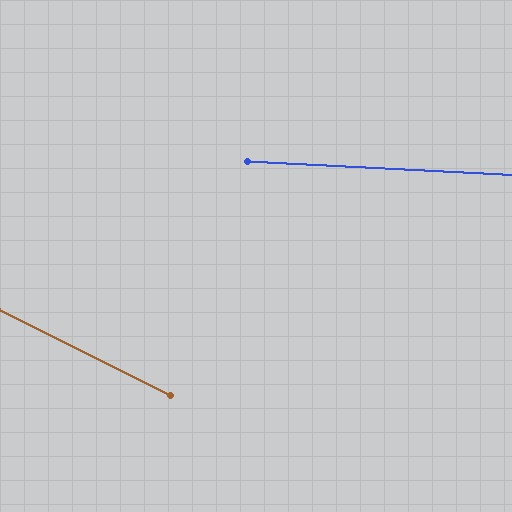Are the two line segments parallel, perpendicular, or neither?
Neither parallel nor perpendicular — they differ by about 23°.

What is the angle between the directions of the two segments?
Approximately 23 degrees.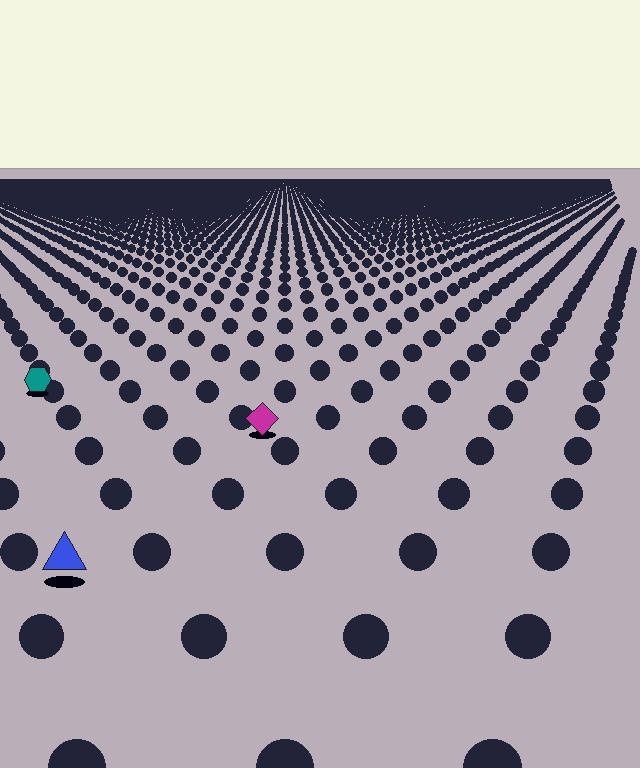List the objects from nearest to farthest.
From nearest to farthest: the blue triangle, the magenta diamond, the teal hexagon.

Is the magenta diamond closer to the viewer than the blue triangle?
No. The blue triangle is closer — you can tell from the texture gradient: the ground texture is coarser near it.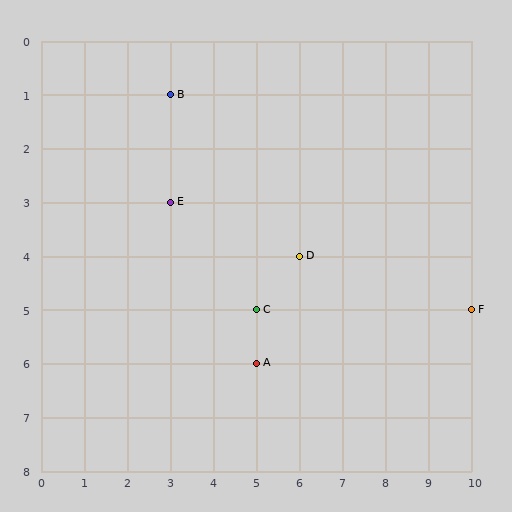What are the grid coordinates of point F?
Point F is at grid coordinates (10, 5).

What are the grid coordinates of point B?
Point B is at grid coordinates (3, 1).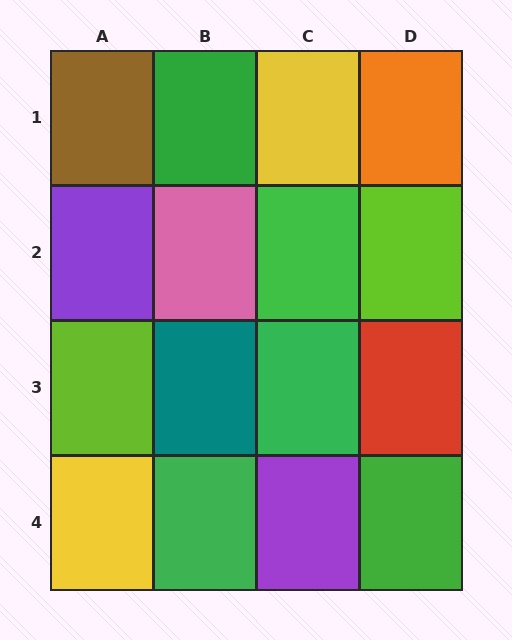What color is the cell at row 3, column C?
Green.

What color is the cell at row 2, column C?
Green.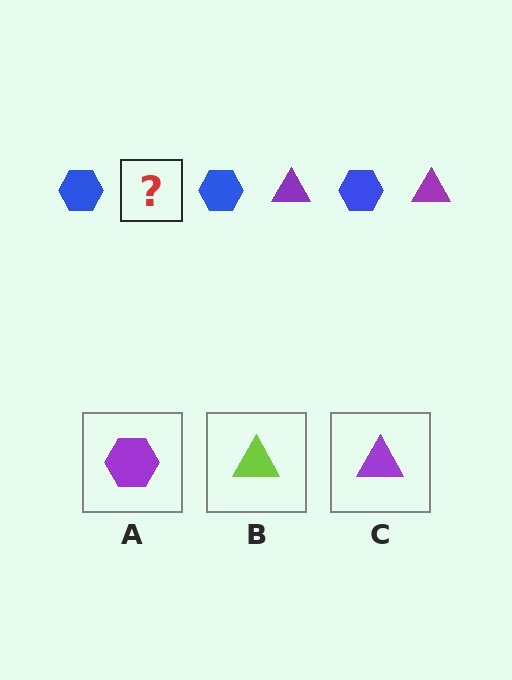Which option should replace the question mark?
Option C.